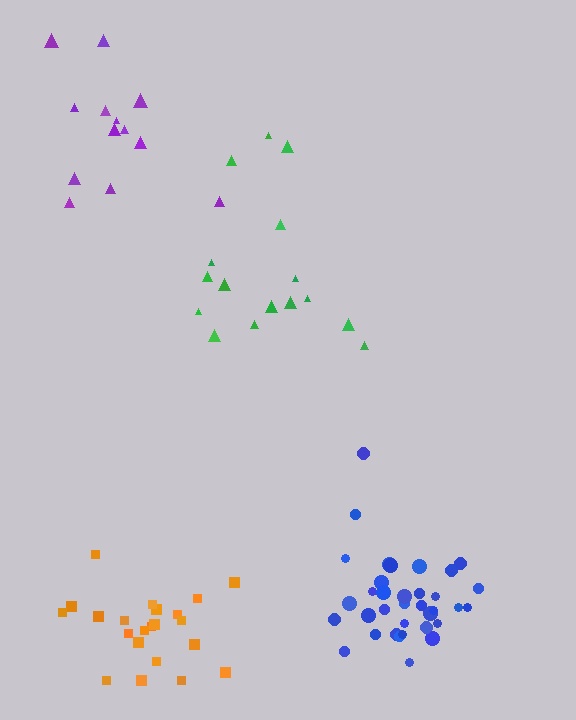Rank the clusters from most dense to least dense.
blue, orange, purple, green.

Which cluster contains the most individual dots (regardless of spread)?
Blue (35).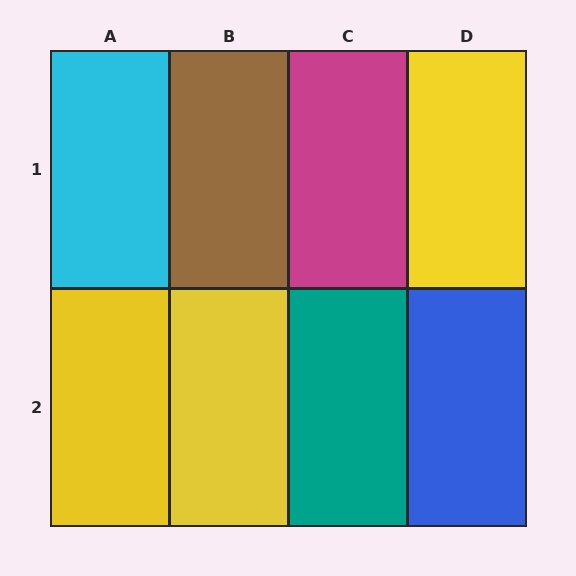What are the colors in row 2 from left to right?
Yellow, yellow, teal, blue.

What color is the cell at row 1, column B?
Brown.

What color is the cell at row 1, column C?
Magenta.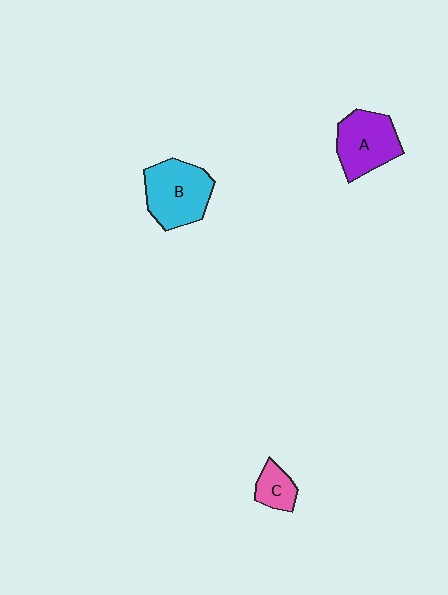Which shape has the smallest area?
Shape C (pink).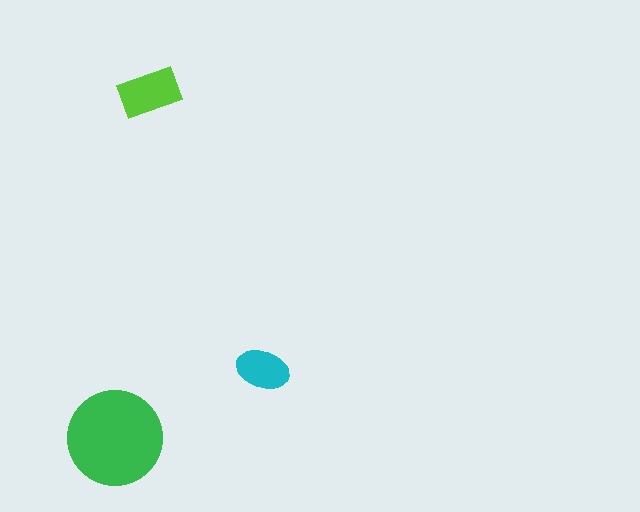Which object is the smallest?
The cyan ellipse.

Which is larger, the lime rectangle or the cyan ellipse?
The lime rectangle.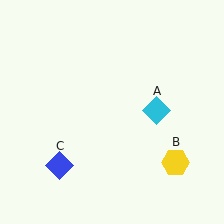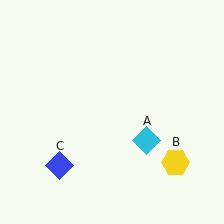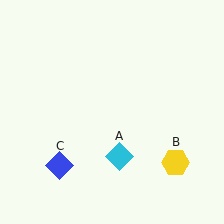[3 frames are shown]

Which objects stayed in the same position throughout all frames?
Yellow hexagon (object B) and blue diamond (object C) remained stationary.